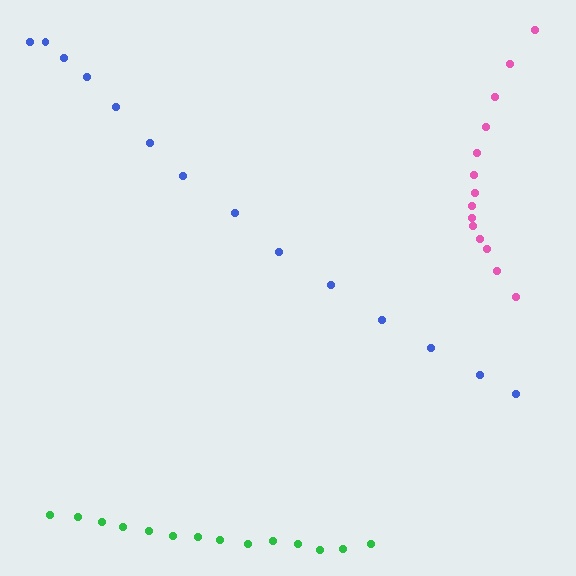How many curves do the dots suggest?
There are 3 distinct paths.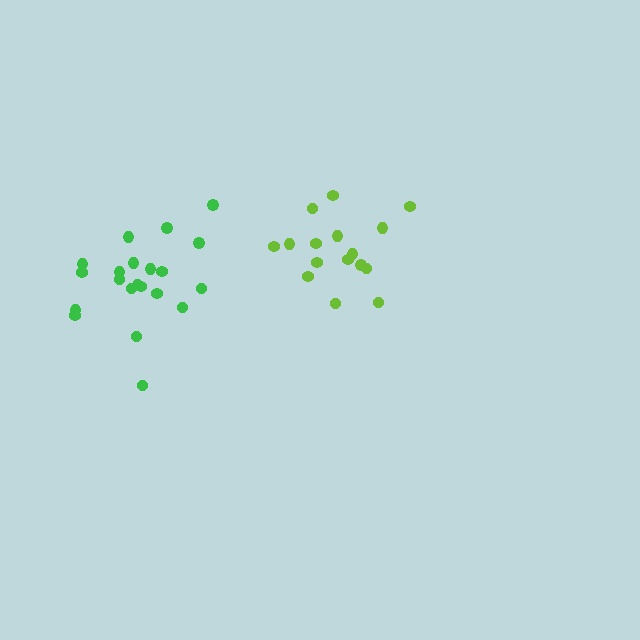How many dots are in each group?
Group 1: 16 dots, Group 2: 21 dots (37 total).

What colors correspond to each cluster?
The clusters are colored: lime, green.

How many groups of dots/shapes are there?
There are 2 groups.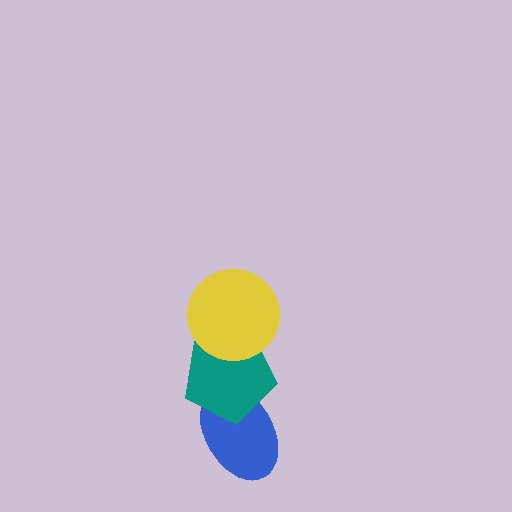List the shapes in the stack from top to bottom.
From top to bottom: the yellow circle, the teal pentagon, the blue ellipse.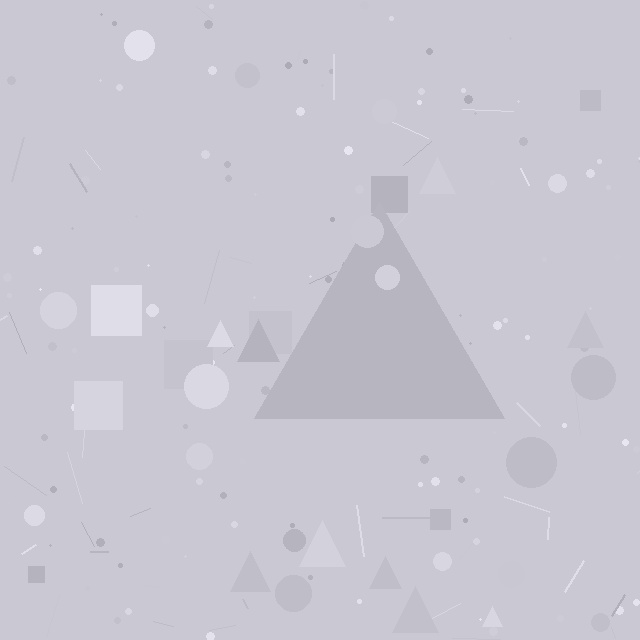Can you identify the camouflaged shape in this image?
The camouflaged shape is a triangle.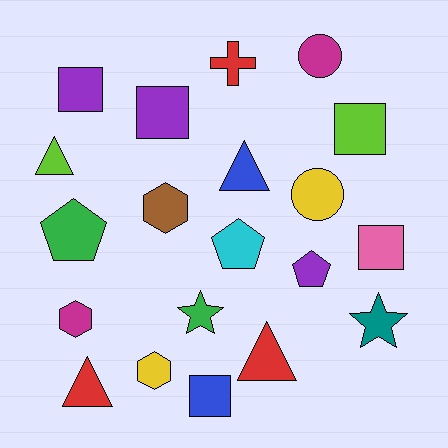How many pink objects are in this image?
There is 1 pink object.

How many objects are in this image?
There are 20 objects.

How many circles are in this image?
There are 2 circles.